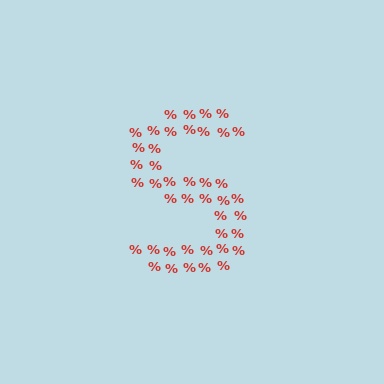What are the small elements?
The small elements are percent signs.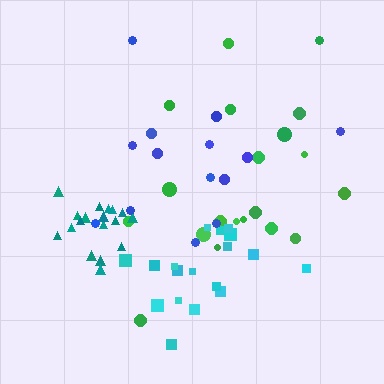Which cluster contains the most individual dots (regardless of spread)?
Green (21).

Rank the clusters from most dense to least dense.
teal, cyan, blue, green.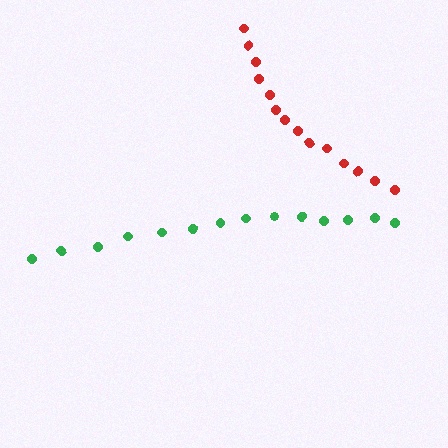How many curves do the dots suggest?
There are 2 distinct paths.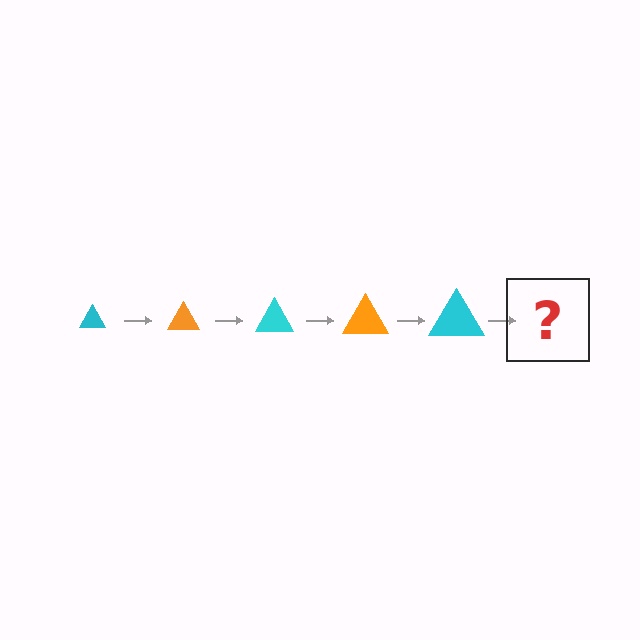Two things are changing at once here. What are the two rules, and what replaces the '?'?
The two rules are that the triangle grows larger each step and the color cycles through cyan and orange. The '?' should be an orange triangle, larger than the previous one.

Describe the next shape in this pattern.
It should be an orange triangle, larger than the previous one.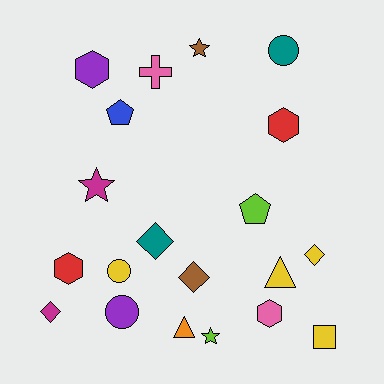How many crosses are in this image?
There is 1 cross.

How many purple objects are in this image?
There are 2 purple objects.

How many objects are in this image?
There are 20 objects.